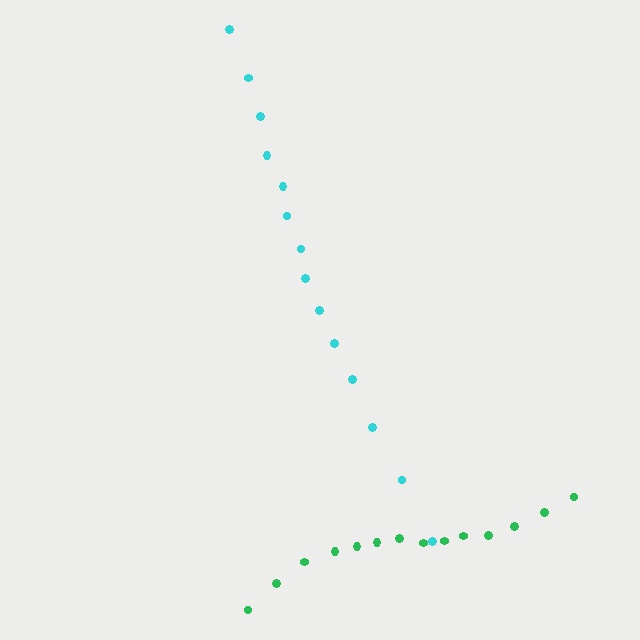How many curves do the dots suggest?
There are 2 distinct paths.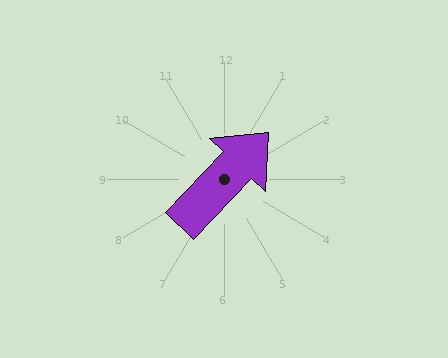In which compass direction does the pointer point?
Northeast.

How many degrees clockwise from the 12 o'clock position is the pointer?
Approximately 44 degrees.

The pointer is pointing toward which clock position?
Roughly 1 o'clock.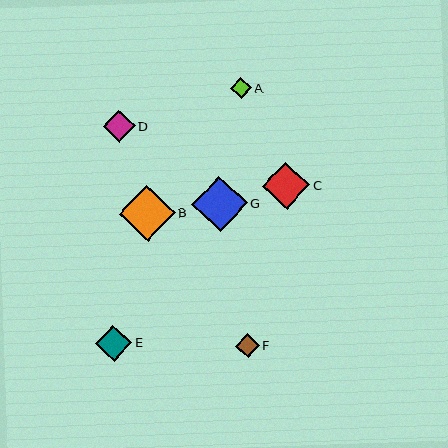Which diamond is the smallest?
Diamond A is the smallest with a size of approximately 21 pixels.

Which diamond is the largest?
Diamond B is the largest with a size of approximately 56 pixels.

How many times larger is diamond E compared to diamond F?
Diamond E is approximately 1.5 times the size of diamond F.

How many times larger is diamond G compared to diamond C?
Diamond G is approximately 1.2 times the size of diamond C.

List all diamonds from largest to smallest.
From largest to smallest: B, G, C, E, D, F, A.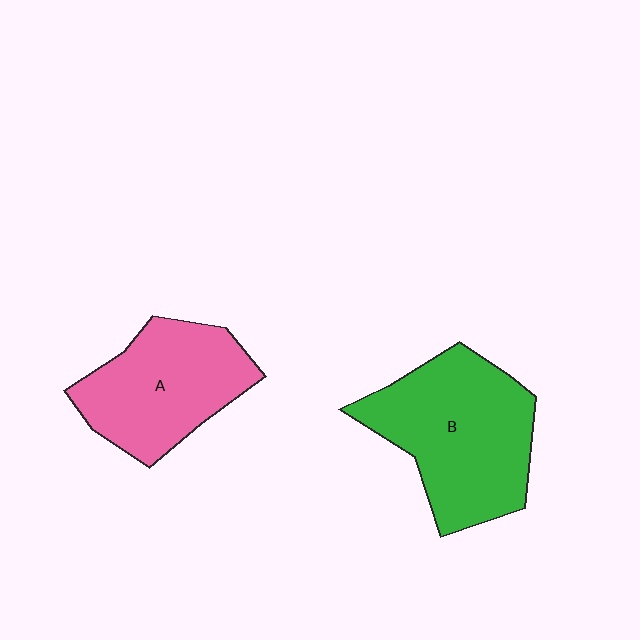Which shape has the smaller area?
Shape A (pink).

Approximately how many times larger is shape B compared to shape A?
Approximately 1.3 times.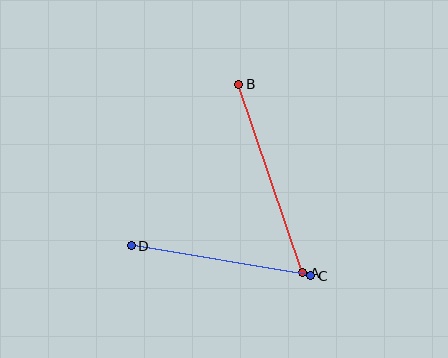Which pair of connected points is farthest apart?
Points A and B are farthest apart.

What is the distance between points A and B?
The distance is approximately 199 pixels.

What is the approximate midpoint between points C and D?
The midpoint is at approximately (221, 261) pixels.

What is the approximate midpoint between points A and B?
The midpoint is at approximately (271, 178) pixels.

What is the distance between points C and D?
The distance is approximately 182 pixels.